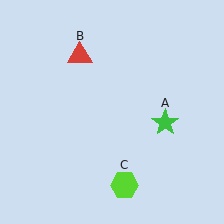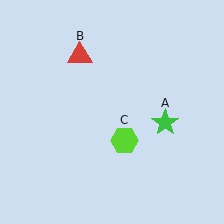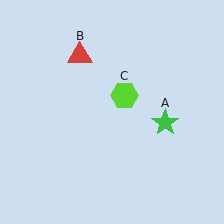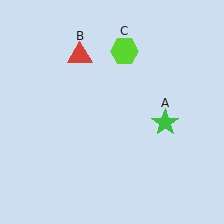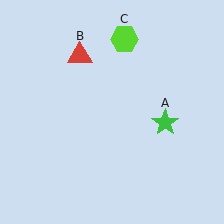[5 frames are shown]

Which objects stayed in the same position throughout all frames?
Green star (object A) and red triangle (object B) remained stationary.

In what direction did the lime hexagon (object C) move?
The lime hexagon (object C) moved up.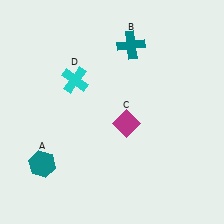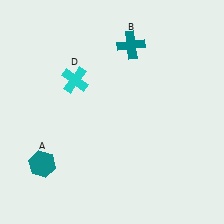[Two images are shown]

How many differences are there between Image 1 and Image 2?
There is 1 difference between the two images.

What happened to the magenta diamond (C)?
The magenta diamond (C) was removed in Image 2. It was in the bottom-right area of Image 1.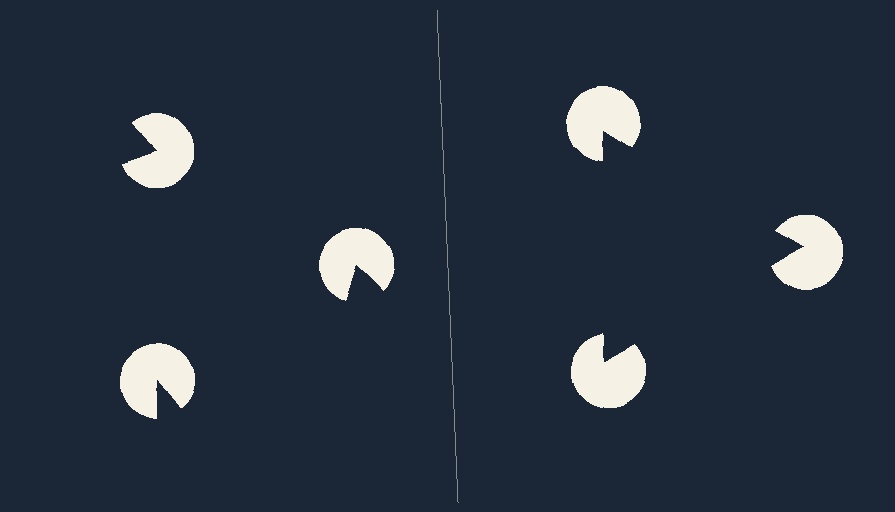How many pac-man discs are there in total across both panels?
6 — 3 on each side.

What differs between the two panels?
The pac-man discs are positioned identically on both sides; only the wedge orientations differ. On the right they align to a triangle; on the left they are misaligned.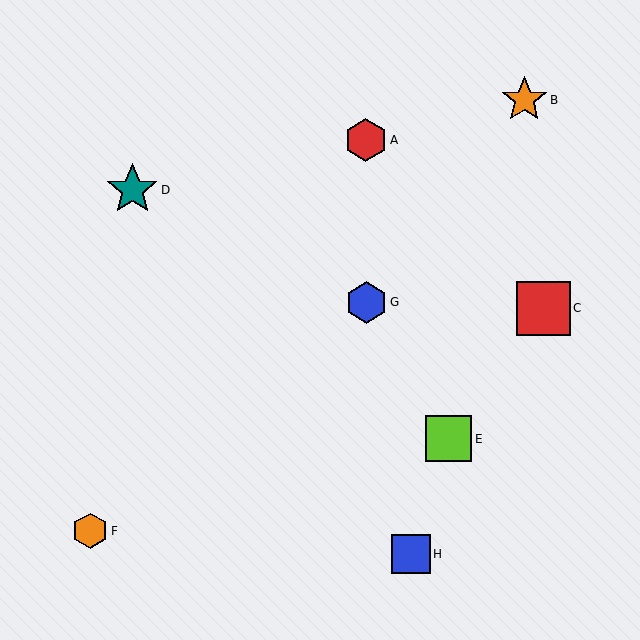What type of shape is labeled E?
Shape E is a lime square.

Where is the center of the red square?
The center of the red square is at (543, 308).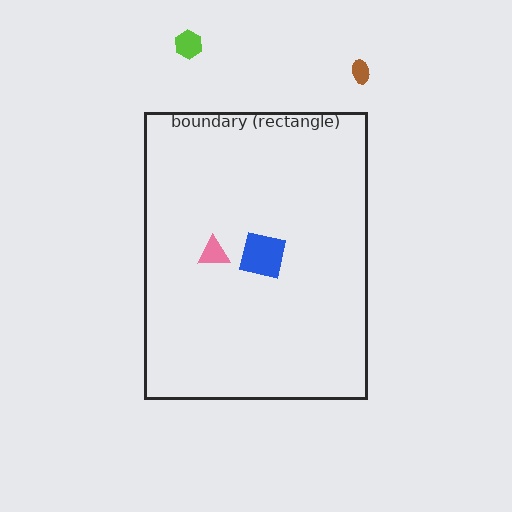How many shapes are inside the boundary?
2 inside, 2 outside.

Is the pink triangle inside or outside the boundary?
Inside.